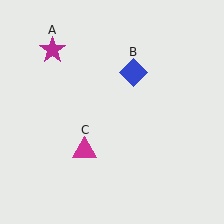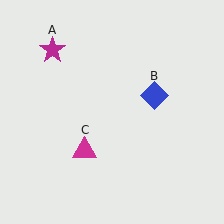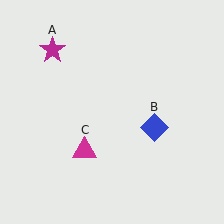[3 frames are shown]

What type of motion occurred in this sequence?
The blue diamond (object B) rotated clockwise around the center of the scene.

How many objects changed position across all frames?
1 object changed position: blue diamond (object B).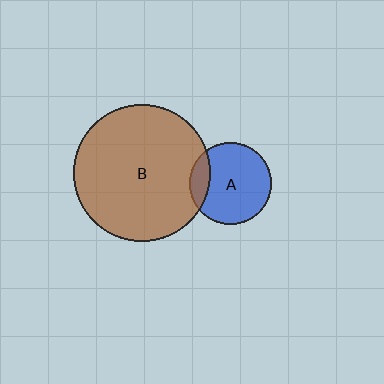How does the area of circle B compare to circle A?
Approximately 2.8 times.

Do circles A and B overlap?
Yes.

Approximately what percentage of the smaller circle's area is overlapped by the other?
Approximately 15%.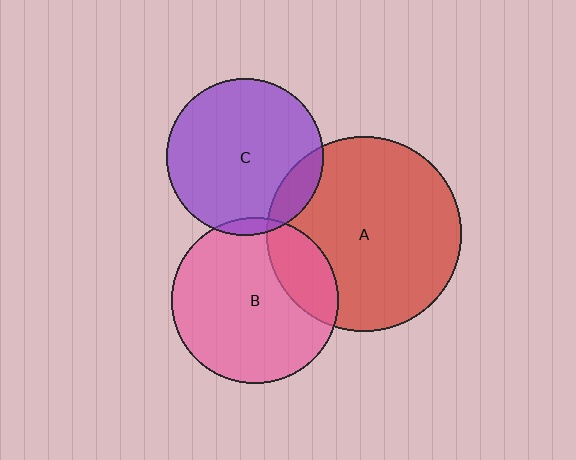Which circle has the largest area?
Circle A (red).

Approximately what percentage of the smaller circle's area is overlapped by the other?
Approximately 20%.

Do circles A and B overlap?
Yes.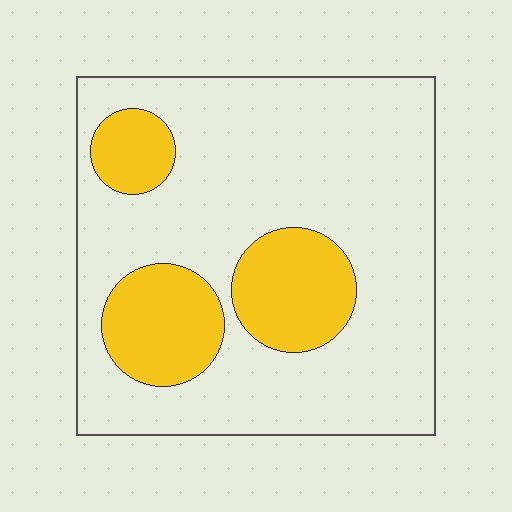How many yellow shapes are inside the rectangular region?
3.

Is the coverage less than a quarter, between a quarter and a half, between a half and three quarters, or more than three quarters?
Less than a quarter.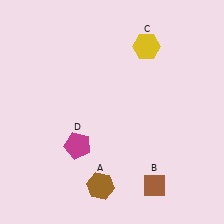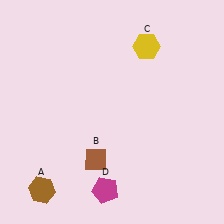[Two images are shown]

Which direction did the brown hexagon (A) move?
The brown hexagon (A) moved left.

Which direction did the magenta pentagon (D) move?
The magenta pentagon (D) moved down.